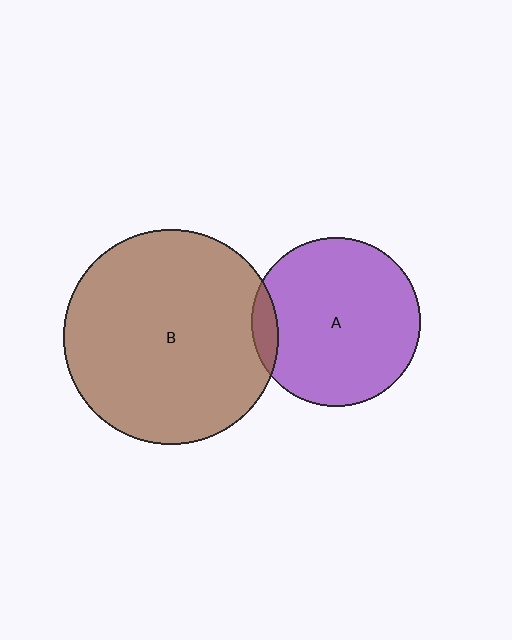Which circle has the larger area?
Circle B (brown).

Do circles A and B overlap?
Yes.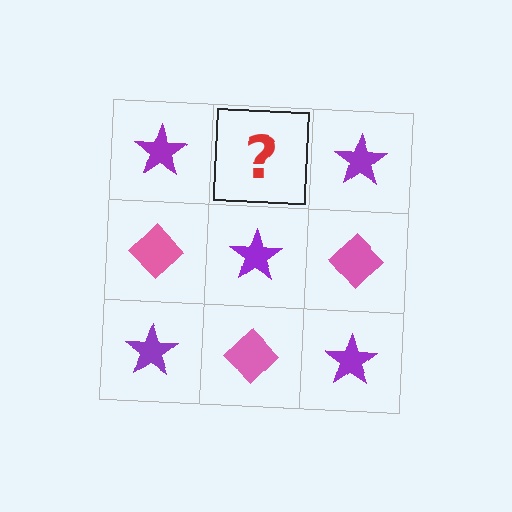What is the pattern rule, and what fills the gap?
The rule is that it alternates purple star and pink diamond in a checkerboard pattern. The gap should be filled with a pink diamond.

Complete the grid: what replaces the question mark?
The question mark should be replaced with a pink diamond.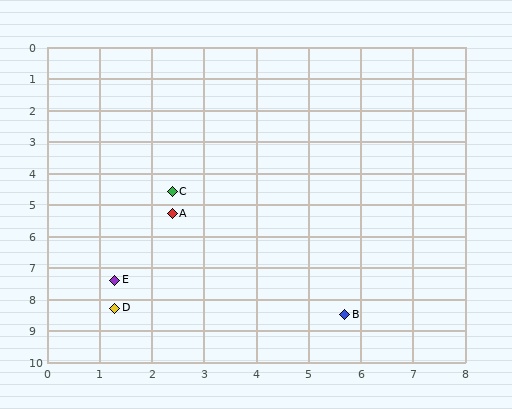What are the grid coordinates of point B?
Point B is at approximately (5.7, 8.5).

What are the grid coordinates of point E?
Point E is at approximately (1.3, 7.4).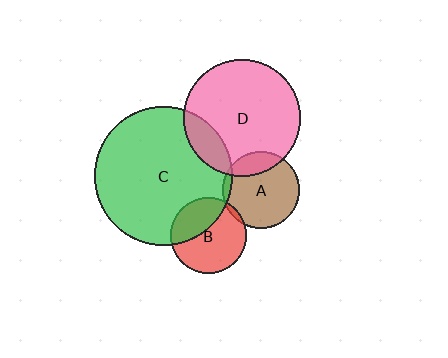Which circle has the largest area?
Circle C (green).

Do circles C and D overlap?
Yes.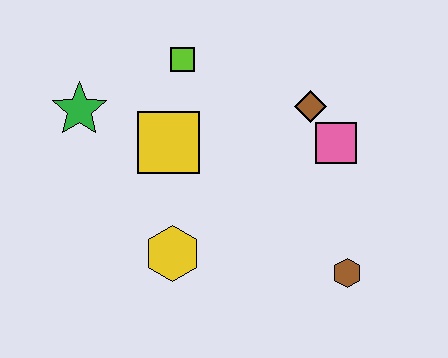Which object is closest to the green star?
The yellow square is closest to the green star.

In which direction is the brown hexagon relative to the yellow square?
The brown hexagon is to the right of the yellow square.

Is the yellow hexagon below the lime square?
Yes